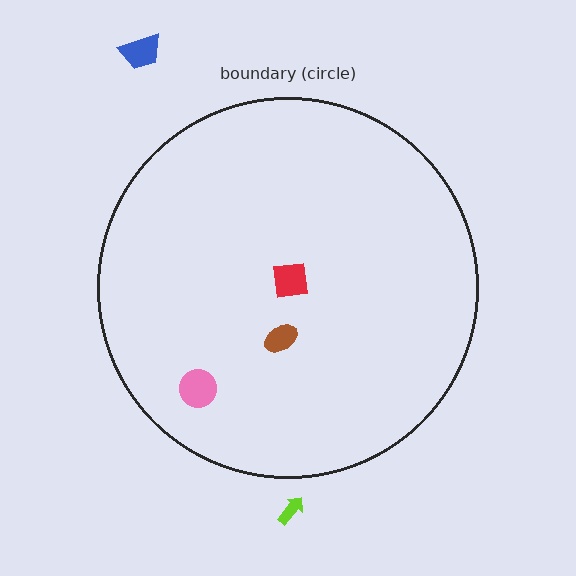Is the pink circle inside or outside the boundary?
Inside.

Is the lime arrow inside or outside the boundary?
Outside.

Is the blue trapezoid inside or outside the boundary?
Outside.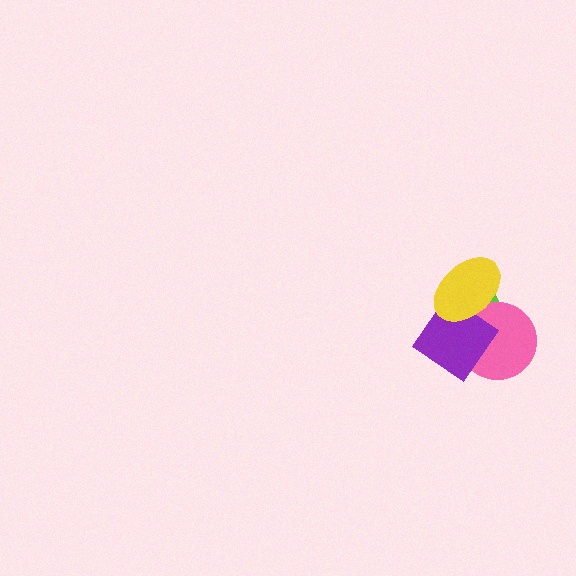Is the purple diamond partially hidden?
Yes, it is partially covered by another shape.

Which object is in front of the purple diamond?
The yellow ellipse is in front of the purple diamond.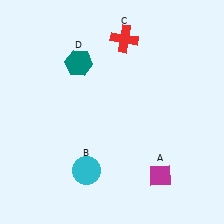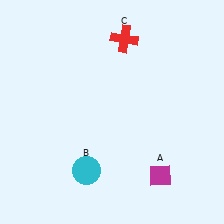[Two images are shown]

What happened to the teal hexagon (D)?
The teal hexagon (D) was removed in Image 2. It was in the top-left area of Image 1.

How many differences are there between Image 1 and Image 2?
There is 1 difference between the two images.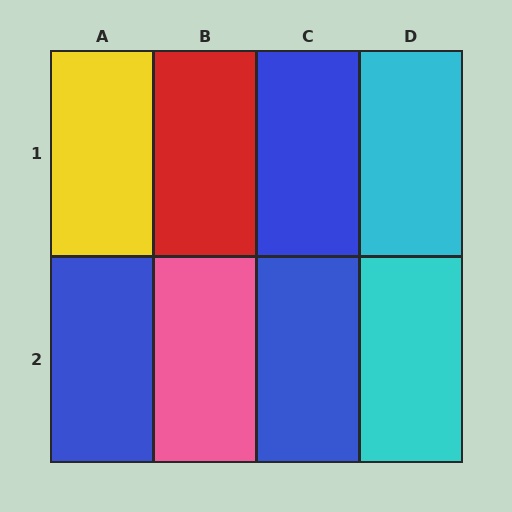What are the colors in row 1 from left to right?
Yellow, red, blue, cyan.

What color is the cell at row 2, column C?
Blue.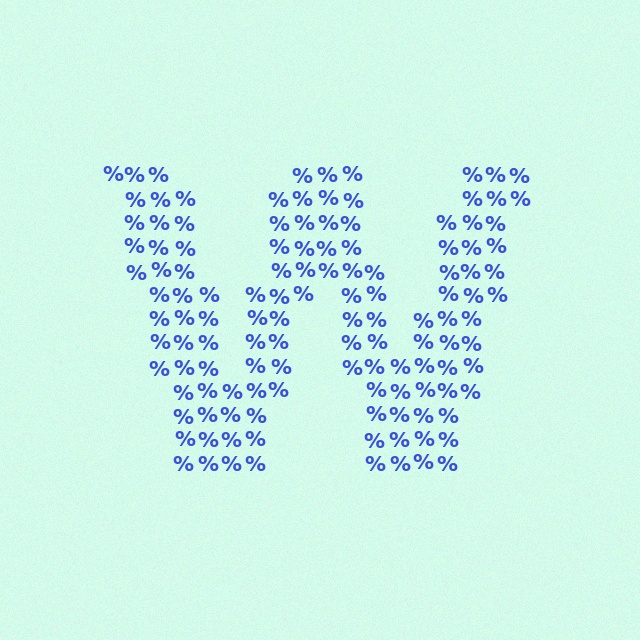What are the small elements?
The small elements are percent signs.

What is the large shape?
The large shape is the letter W.